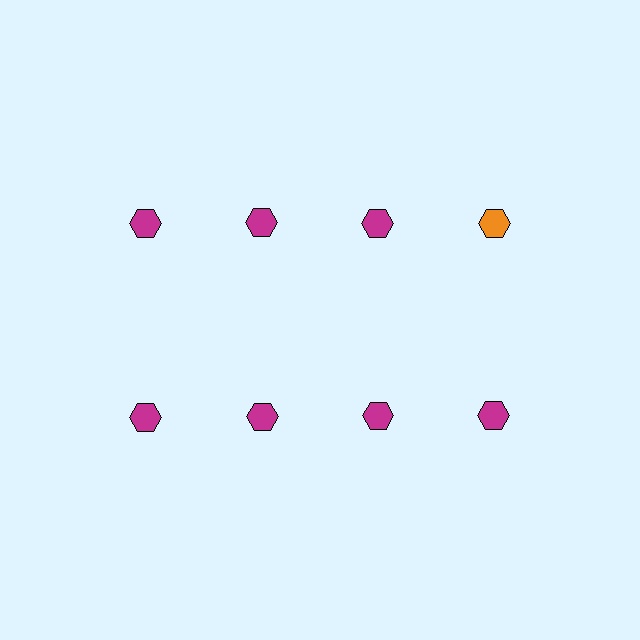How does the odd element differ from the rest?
It has a different color: orange instead of magenta.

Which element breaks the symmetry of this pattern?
The orange hexagon in the top row, second from right column breaks the symmetry. All other shapes are magenta hexagons.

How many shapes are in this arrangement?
There are 8 shapes arranged in a grid pattern.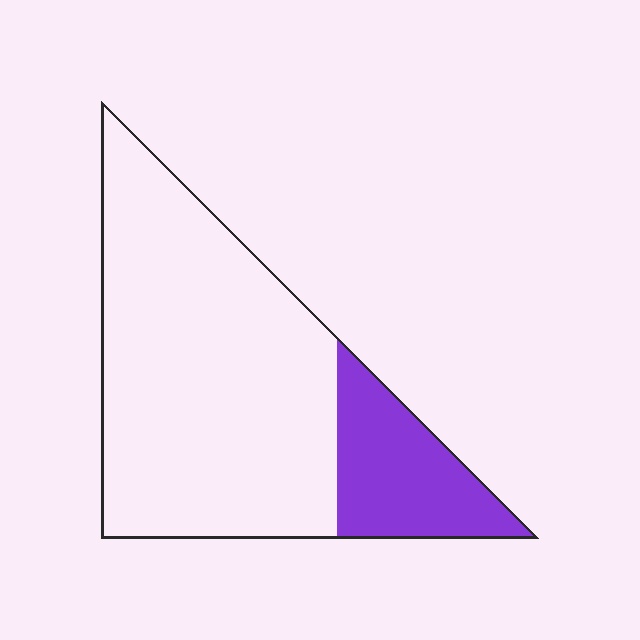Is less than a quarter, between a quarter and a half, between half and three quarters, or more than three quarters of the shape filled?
Less than a quarter.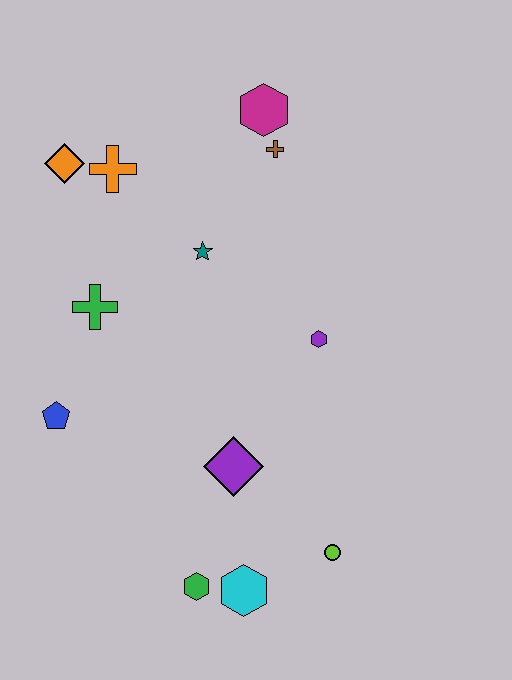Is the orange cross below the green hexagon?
No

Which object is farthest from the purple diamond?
The magenta hexagon is farthest from the purple diamond.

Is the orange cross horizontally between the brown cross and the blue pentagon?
Yes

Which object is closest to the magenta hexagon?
The brown cross is closest to the magenta hexagon.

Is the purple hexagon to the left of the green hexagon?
No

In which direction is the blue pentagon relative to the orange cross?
The blue pentagon is below the orange cross.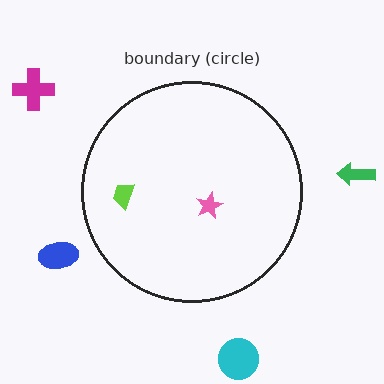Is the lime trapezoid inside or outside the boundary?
Inside.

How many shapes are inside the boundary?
2 inside, 4 outside.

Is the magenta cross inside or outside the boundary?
Outside.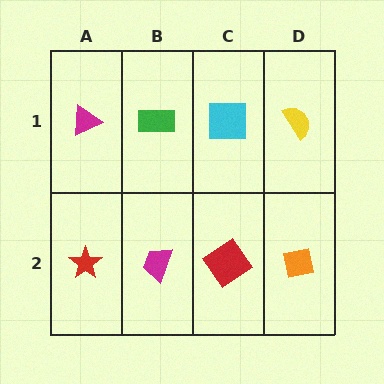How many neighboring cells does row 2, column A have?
2.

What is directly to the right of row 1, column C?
A yellow semicircle.